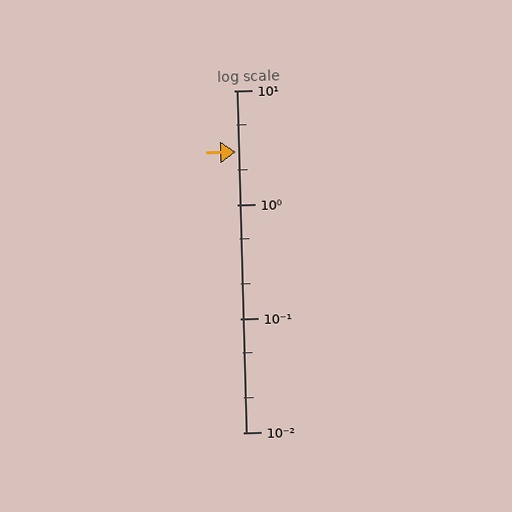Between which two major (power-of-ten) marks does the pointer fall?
The pointer is between 1 and 10.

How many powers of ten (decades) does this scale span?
The scale spans 3 decades, from 0.01 to 10.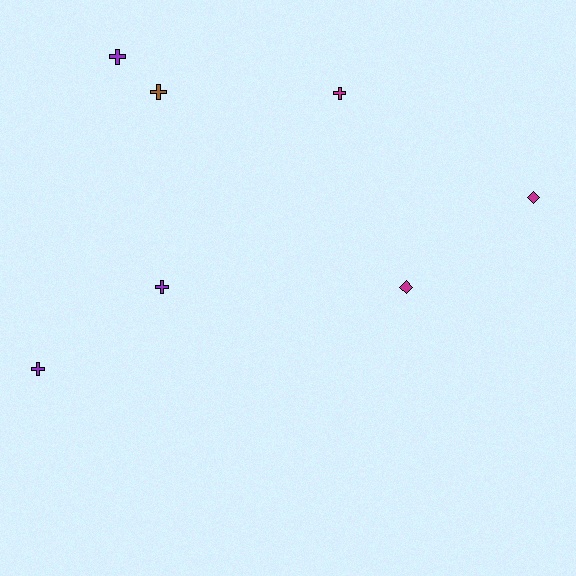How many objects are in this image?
There are 7 objects.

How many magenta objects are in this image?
There are 3 magenta objects.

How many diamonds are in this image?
There are 2 diamonds.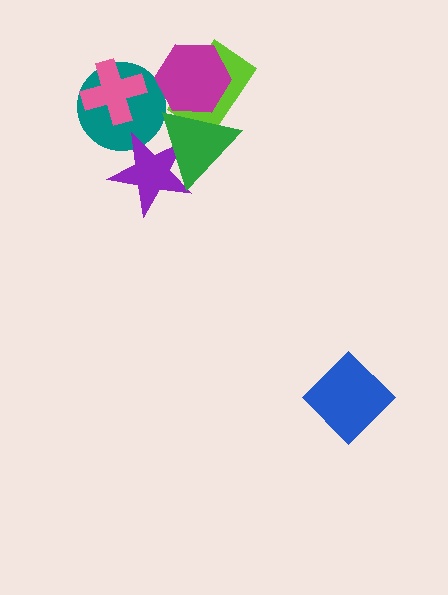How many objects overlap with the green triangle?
3 objects overlap with the green triangle.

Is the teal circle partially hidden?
Yes, it is partially covered by another shape.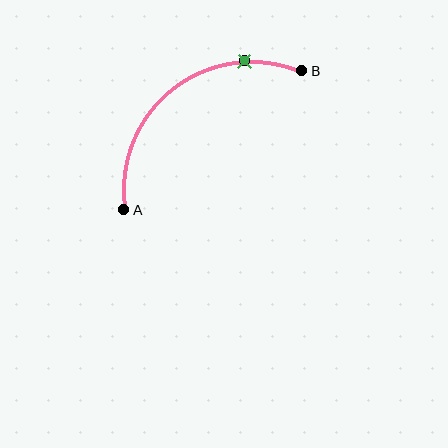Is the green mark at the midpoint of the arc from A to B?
No. The green mark lies on the arc but is closer to endpoint B. The arc midpoint would be at the point on the curve equidistant along the arc from both A and B.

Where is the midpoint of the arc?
The arc midpoint is the point on the curve farthest from the straight line joining A and B. It sits above and to the left of that line.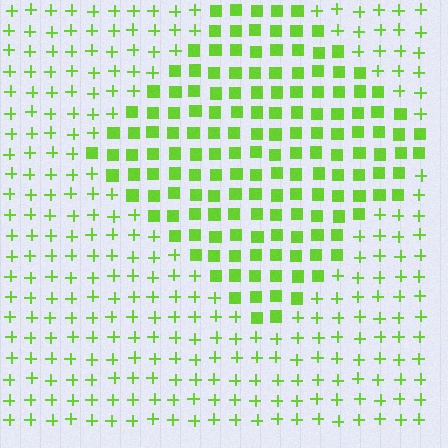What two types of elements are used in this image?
The image uses squares inside the diamond region and plus signs outside it.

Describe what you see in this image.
The image is filled with small lime elements arranged in a uniform grid. A diamond-shaped region contains squares, while the surrounding area contains plus signs. The boundary is defined purely by the change in element shape.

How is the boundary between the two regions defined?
The boundary is defined by a change in element shape: squares inside vs. plus signs outside. All elements share the same color and spacing.